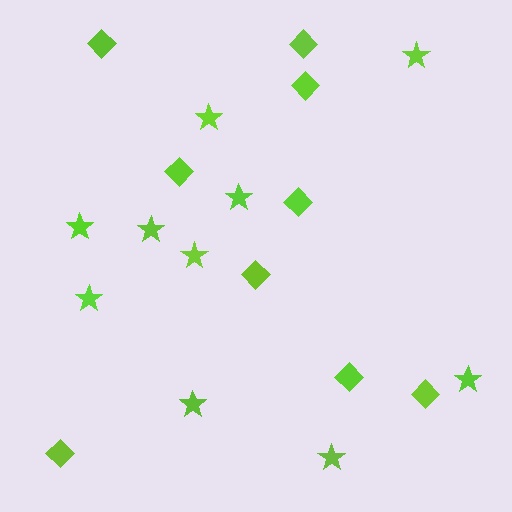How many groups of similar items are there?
There are 2 groups: one group of stars (10) and one group of diamonds (9).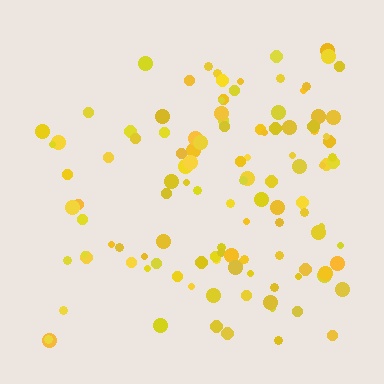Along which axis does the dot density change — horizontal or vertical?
Horizontal.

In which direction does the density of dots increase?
From left to right, with the right side densest.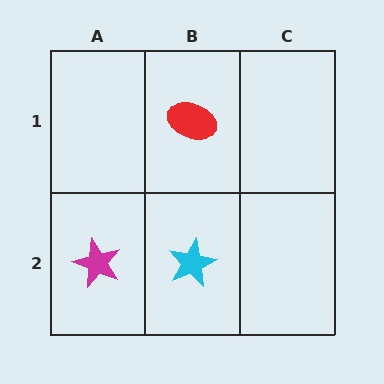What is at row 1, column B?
A red ellipse.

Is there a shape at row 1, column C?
No, that cell is empty.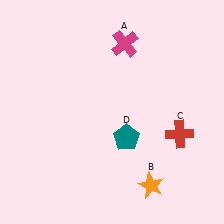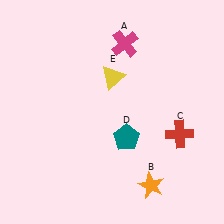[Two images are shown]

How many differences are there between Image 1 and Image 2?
There is 1 difference between the two images.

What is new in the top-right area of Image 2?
A yellow triangle (E) was added in the top-right area of Image 2.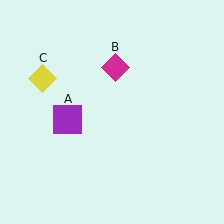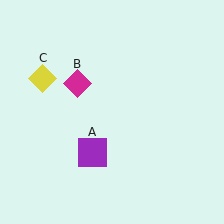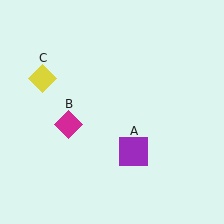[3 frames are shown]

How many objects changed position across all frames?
2 objects changed position: purple square (object A), magenta diamond (object B).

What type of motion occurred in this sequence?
The purple square (object A), magenta diamond (object B) rotated counterclockwise around the center of the scene.